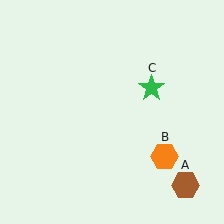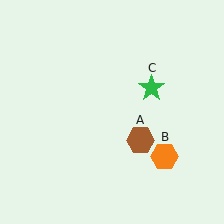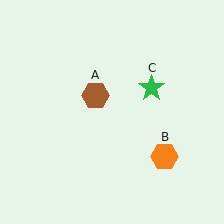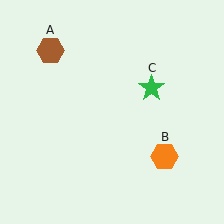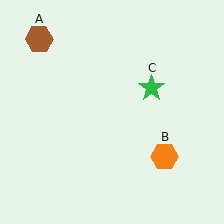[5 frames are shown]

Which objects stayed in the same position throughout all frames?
Orange hexagon (object B) and green star (object C) remained stationary.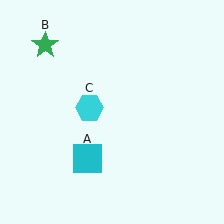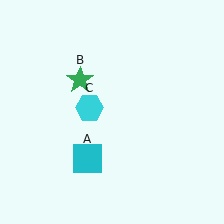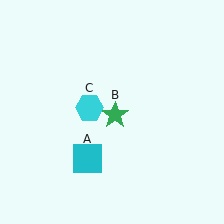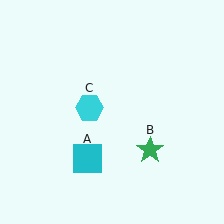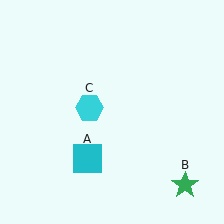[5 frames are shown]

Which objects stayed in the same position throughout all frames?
Cyan square (object A) and cyan hexagon (object C) remained stationary.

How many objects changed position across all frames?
1 object changed position: green star (object B).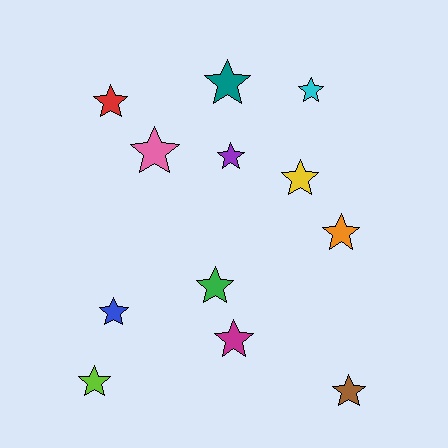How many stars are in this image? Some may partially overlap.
There are 12 stars.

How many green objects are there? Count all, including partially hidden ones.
There is 1 green object.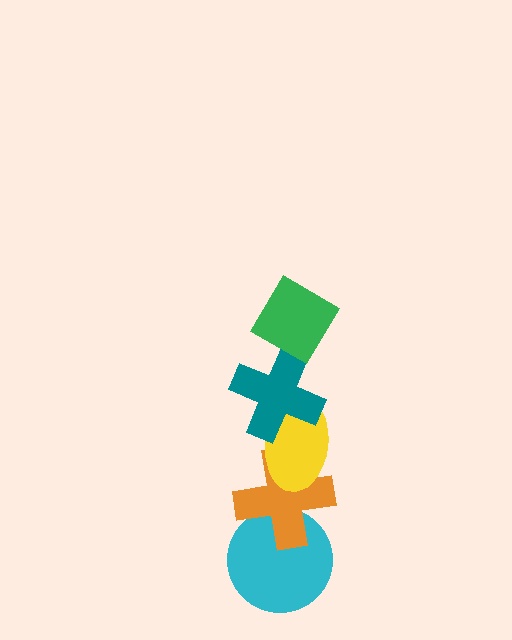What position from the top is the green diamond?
The green diamond is 1st from the top.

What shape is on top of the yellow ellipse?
The teal cross is on top of the yellow ellipse.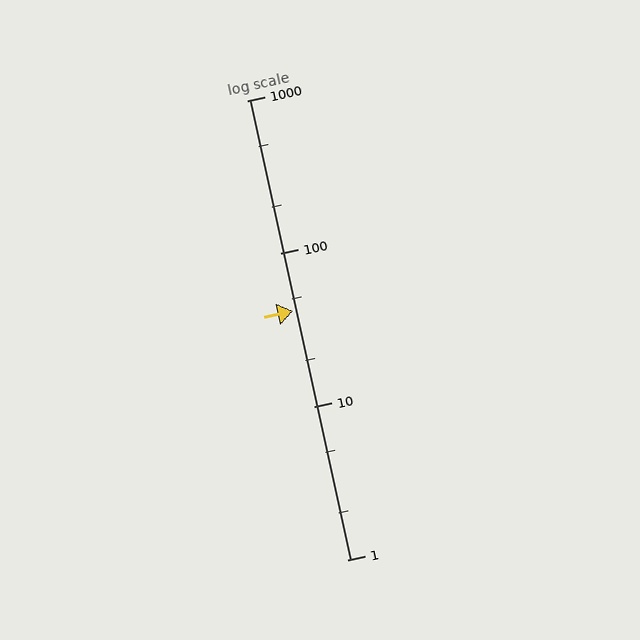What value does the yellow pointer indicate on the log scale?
The pointer indicates approximately 42.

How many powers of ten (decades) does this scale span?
The scale spans 3 decades, from 1 to 1000.